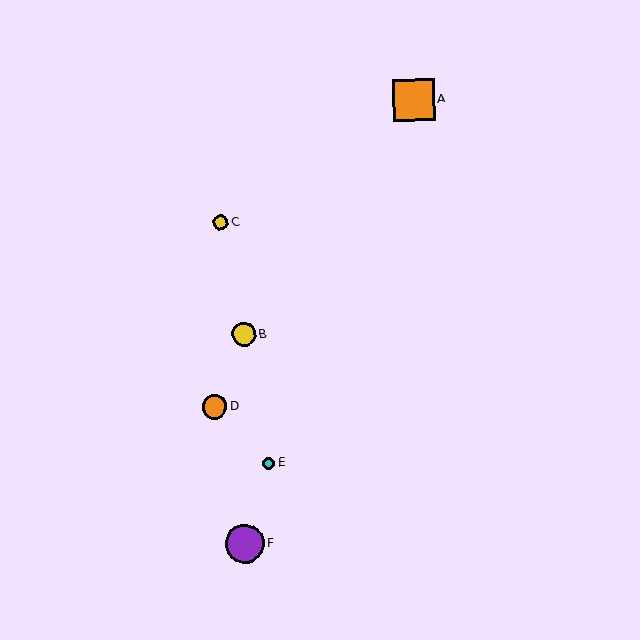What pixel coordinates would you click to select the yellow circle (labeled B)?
Click at (244, 334) to select the yellow circle B.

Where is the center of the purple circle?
The center of the purple circle is at (245, 544).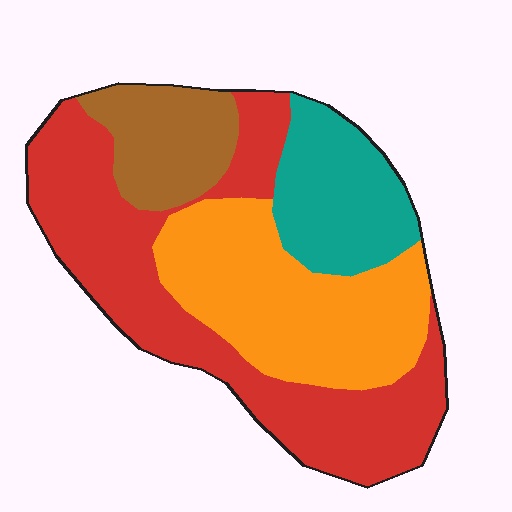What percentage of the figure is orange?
Orange covers 29% of the figure.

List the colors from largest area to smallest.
From largest to smallest: red, orange, teal, brown.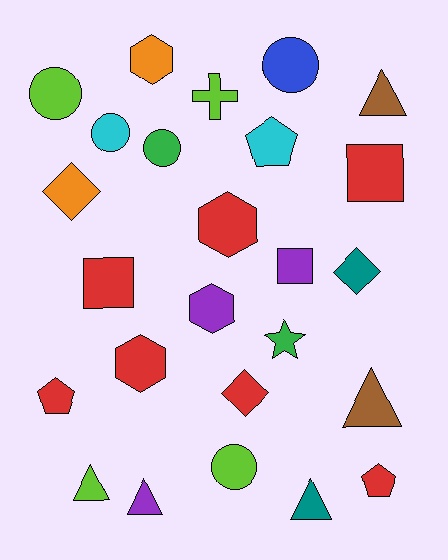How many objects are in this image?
There are 25 objects.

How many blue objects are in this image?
There is 1 blue object.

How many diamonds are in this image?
There are 3 diamonds.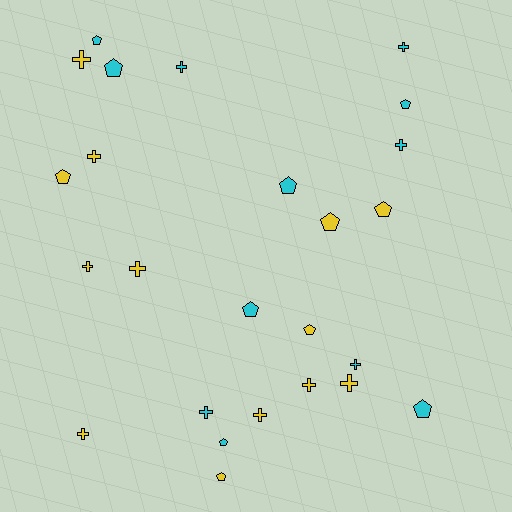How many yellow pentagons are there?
There are 5 yellow pentagons.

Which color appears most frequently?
Yellow, with 13 objects.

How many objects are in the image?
There are 25 objects.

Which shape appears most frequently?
Cross, with 13 objects.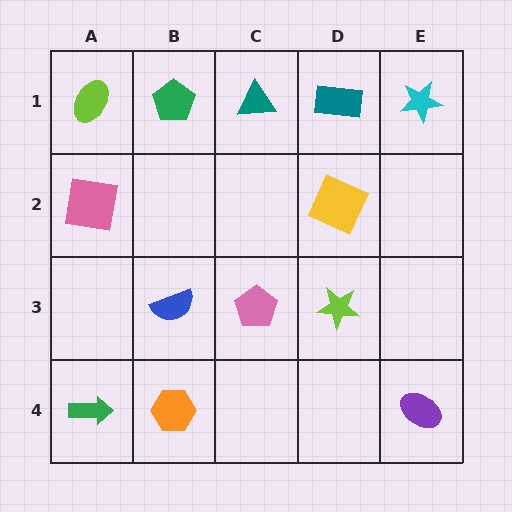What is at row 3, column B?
A blue semicircle.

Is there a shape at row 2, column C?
No, that cell is empty.